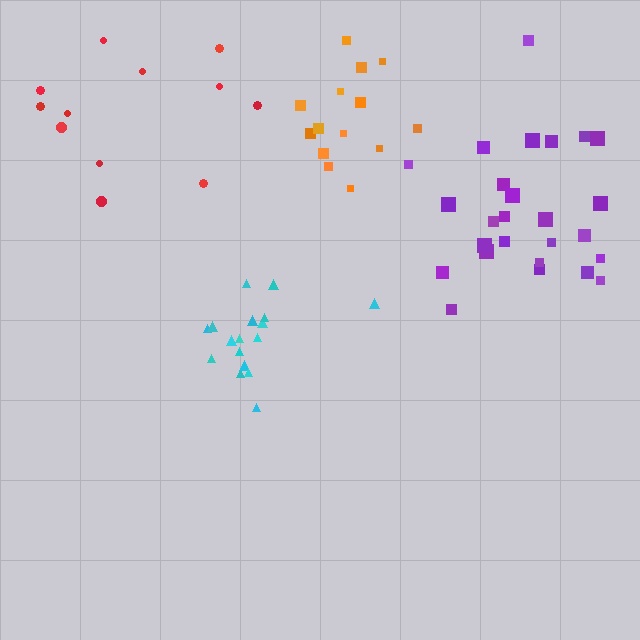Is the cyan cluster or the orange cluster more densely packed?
Cyan.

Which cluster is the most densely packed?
Cyan.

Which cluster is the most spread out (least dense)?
Red.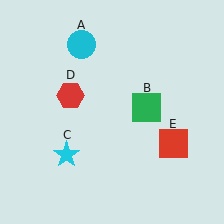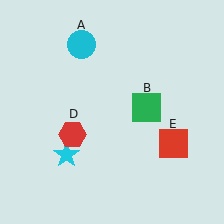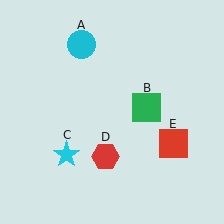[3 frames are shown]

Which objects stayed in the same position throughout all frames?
Cyan circle (object A) and green square (object B) and cyan star (object C) and red square (object E) remained stationary.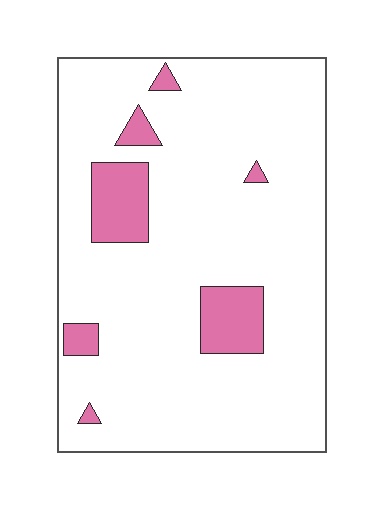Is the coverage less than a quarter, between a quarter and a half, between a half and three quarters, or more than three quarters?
Less than a quarter.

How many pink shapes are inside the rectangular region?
7.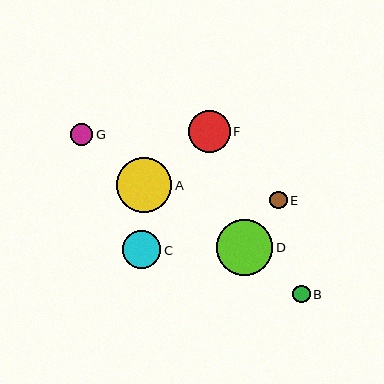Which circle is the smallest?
Circle E is the smallest with a size of approximately 17 pixels.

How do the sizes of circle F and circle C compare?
Circle F and circle C are approximately the same size.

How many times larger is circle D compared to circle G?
Circle D is approximately 2.5 times the size of circle G.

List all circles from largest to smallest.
From largest to smallest: D, A, F, C, G, B, E.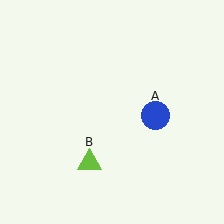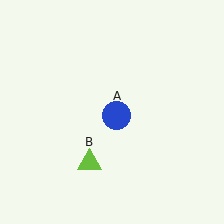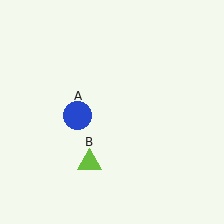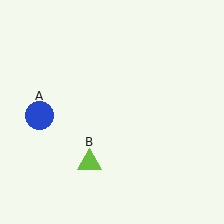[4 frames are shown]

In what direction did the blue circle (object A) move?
The blue circle (object A) moved left.